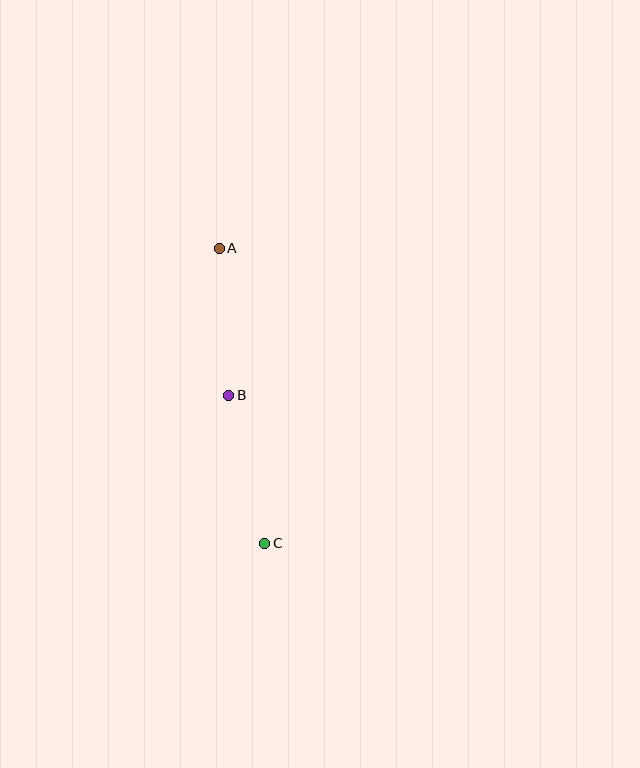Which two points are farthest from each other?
Points A and C are farthest from each other.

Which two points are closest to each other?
Points A and B are closest to each other.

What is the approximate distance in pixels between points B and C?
The distance between B and C is approximately 152 pixels.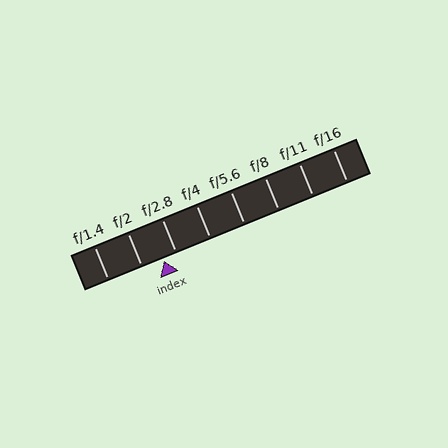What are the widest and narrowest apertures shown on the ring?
The widest aperture shown is f/1.4 and the narrowest is f/16.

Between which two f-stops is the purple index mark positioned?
The index mark is between f/2 and f/2.8.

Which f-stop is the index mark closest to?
The index mark is closest to f/2.8.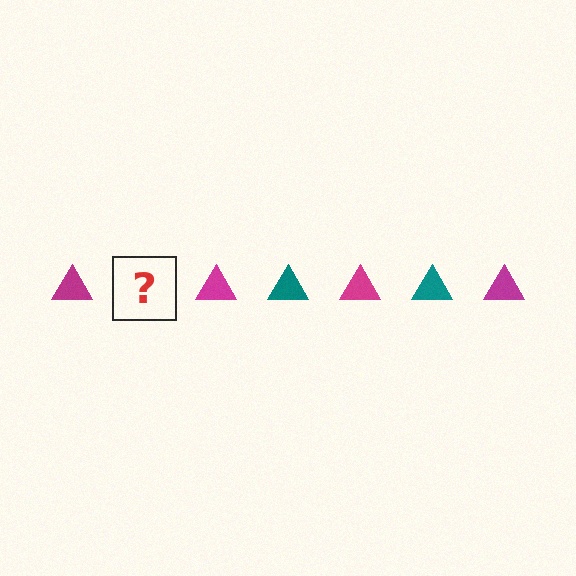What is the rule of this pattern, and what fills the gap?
The rule is that the pattern cycles through magenta, teal triangles. The gap should be filled with a teal triangle.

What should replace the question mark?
The question mark should be replaced with a teal triangle.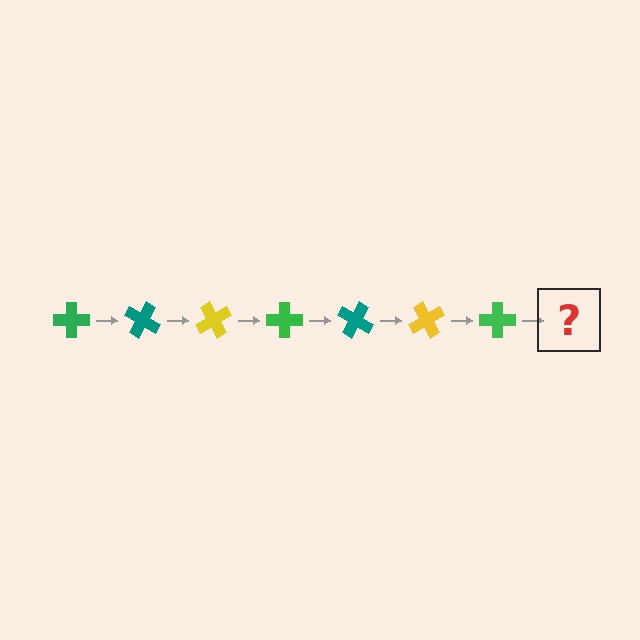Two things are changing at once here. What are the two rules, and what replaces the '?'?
The two rules are that it rotates 30 degrees each step and the color cycles through green, teal, and yellow. The '?' should be a teal cross, rotated 210 degrees from the start.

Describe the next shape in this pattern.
It should be a teal cross, rotated 210 degrees from the start.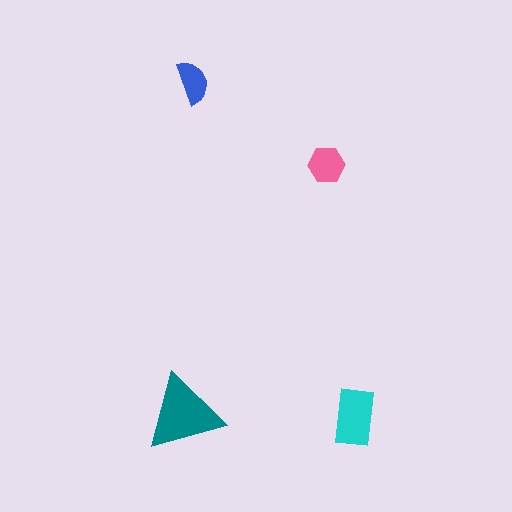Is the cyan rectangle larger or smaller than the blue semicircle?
Larger.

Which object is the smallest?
The blue semicircle.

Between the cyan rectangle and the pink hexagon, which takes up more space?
The cyan rectangle.